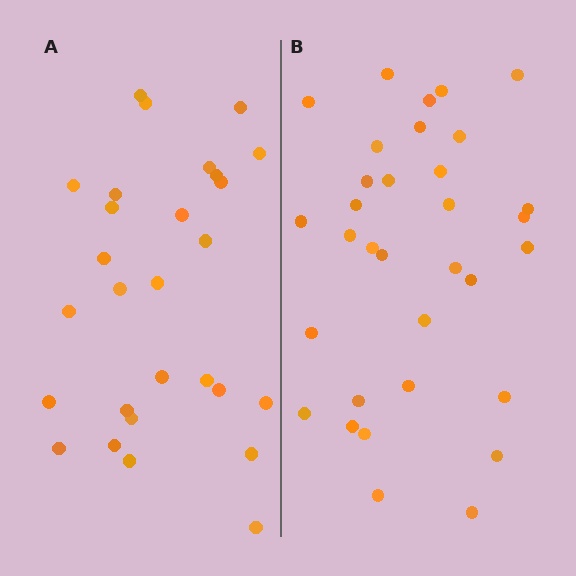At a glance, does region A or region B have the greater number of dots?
Region B (the right region) has more dots.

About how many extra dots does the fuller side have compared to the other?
Region B has about 5 more dots than region A.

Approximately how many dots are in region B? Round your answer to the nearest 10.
About 30 dots. (The exact count is 33, which rounds to 30.)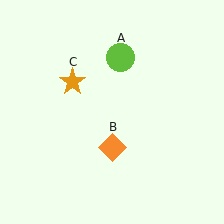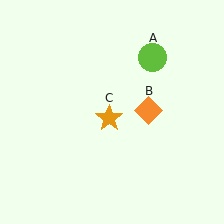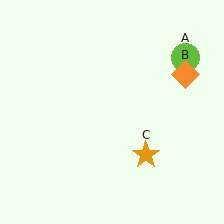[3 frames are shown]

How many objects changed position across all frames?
3 objects changed position: lime circle (object A), orange diamond (object B), orange star (object C).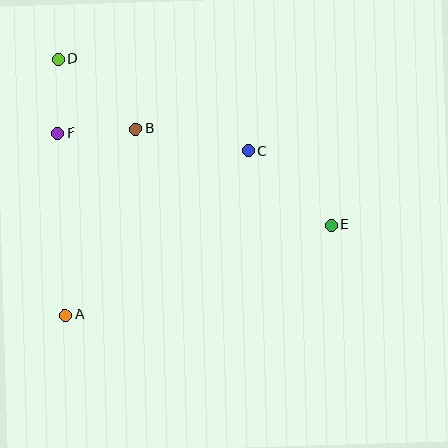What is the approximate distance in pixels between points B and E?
The distance between B and E is approximately 218 pixels.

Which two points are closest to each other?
Points D and F are closest to each other.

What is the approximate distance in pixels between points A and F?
The distance between A and F is approximately 182 pixels.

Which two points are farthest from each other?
Points D and E are farthest from each other.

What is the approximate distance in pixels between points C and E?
The distance between C and E is approximately 111 pixels.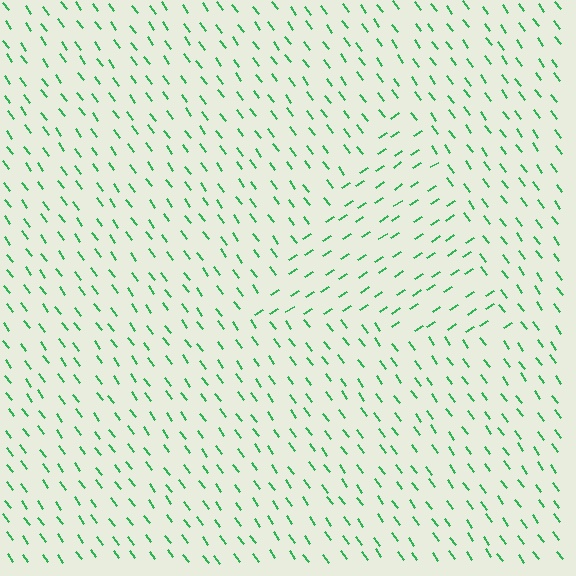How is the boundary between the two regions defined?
The boundary is defined purely by a change in line orientation (approximately 87 degrees difference). All lines are the same color and thickness.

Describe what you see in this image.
The image is filled with small green line segments. A triangle region in the image has lines oriented differently from the surrounding lines, creating a visible texture boundary.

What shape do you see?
I see a triangle.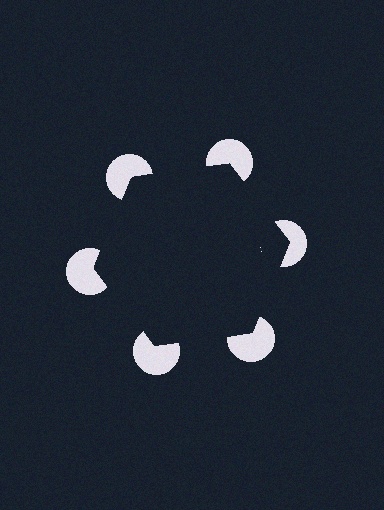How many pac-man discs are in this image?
There are 6 — one at each vertex of the illusory hexagon.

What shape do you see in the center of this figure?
An illusory hexagon — its edges are inferred from the aligned wedge cuts in the pac-man discs, not physically drawn.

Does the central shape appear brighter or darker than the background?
It typically appears slightly darker than the background, even though no actual brightness change is drawn.